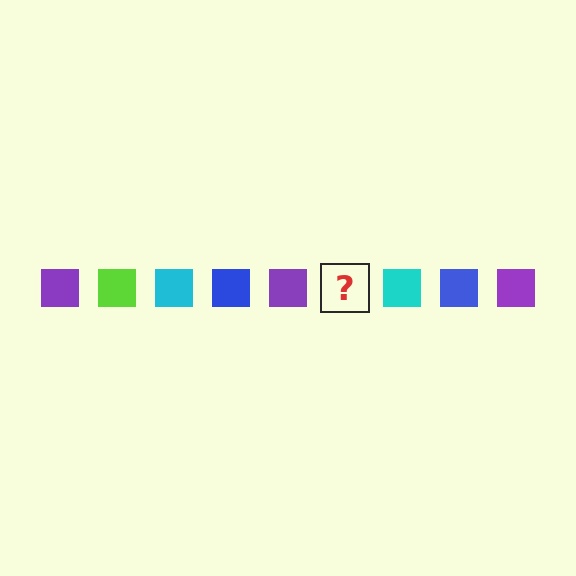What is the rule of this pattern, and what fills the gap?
The rule is that the pattern cycles through purple, lime, cyan, blue squares. The gap should be filled with a lime square.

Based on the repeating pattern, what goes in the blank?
The blank should be a lime square.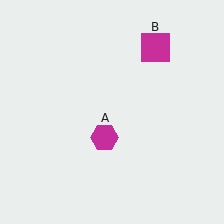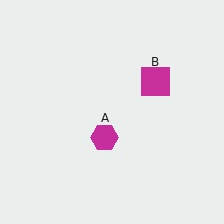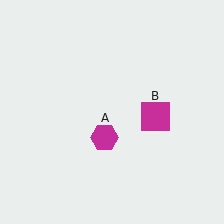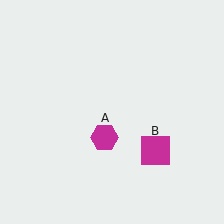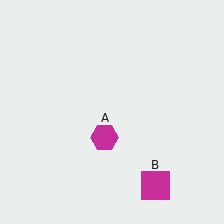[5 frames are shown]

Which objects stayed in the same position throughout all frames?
Magenta hexagon (object A) remained stationary.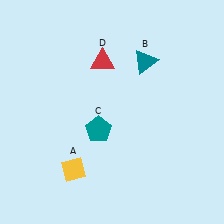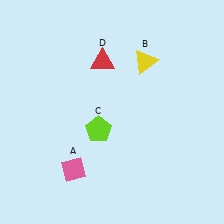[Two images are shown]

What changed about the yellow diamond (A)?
In Image 1, A is yellow. In Image 2, it changed to pink.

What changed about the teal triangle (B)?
In Image 1, B is teal. In Image 2, it changed to yellow.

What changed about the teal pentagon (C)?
In Image 1, C is teal. In Image 2, it changed to lime.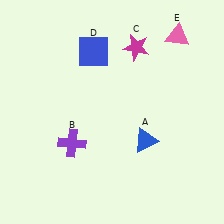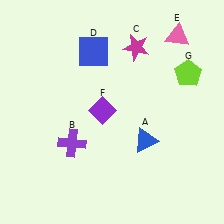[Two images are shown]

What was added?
A purple diamond (F), a lime pentagon (G) were added in Image 2.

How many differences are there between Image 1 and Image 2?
There are 2 differences between the two images.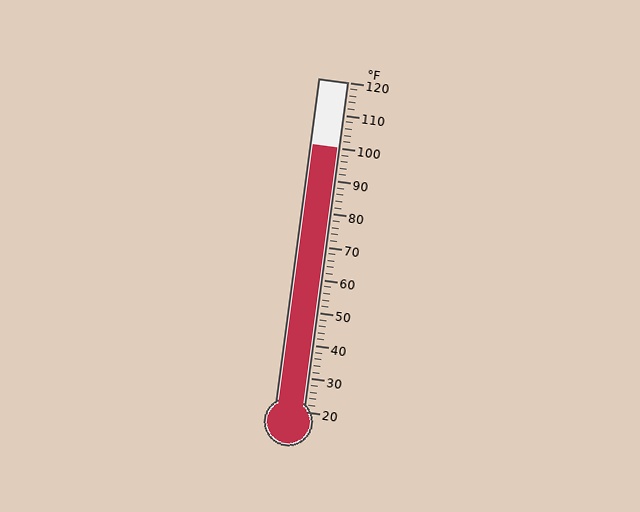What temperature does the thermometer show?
The thermometer shows approximately 100°F.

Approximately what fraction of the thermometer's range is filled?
The thermometer is filled to approximately 80% of its range.